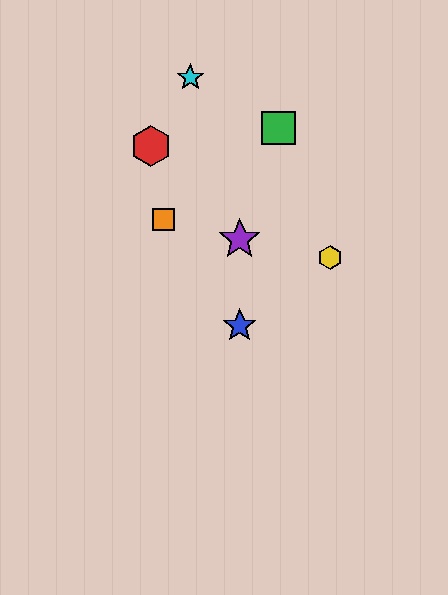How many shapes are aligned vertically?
2 shapes (the blue star, the purple star) are aligned vertically.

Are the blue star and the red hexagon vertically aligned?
No, the blue star is at x≈240 and the red hexagon is at x≈151.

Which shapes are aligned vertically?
The blue star, the purple star are aligned vertically.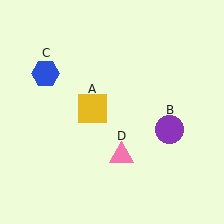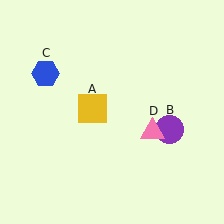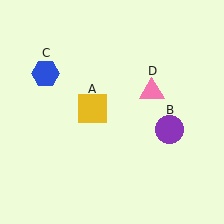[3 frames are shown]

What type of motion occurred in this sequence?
The pink triangle (object D) rotated counterclockwise around the center of the scene.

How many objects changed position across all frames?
1 object changed position: pink triangle (object D).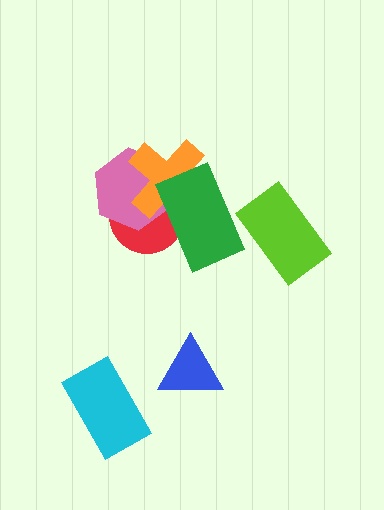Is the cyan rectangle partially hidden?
No, no other shape covers it.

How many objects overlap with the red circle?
3 objects overlap with the red circle.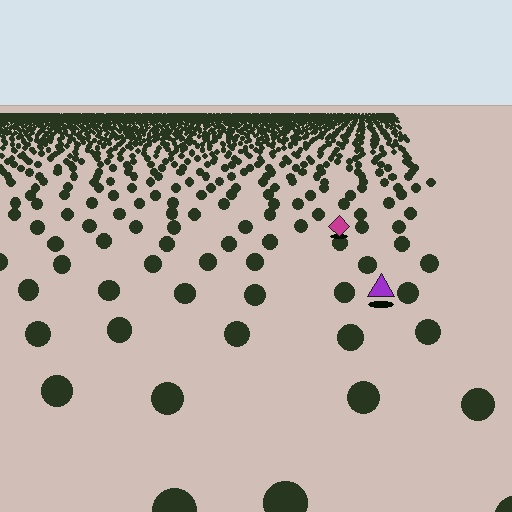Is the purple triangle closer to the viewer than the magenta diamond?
Yes. The purple triangle is closer — you can tell from the texture gradient: the ground texture is coarser near it.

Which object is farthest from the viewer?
The magenta diamond is farthest from the viewer. It appears smaller and the ground texture around it is denser.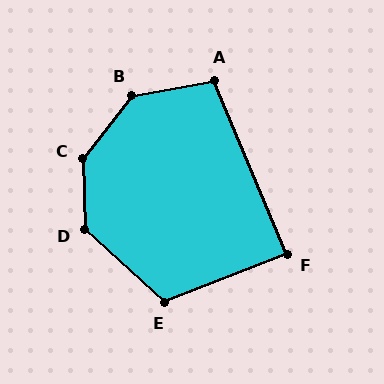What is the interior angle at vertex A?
Approximately 102 degrees (obtuse).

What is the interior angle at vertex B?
Approximately 138 degrees (obtuse).